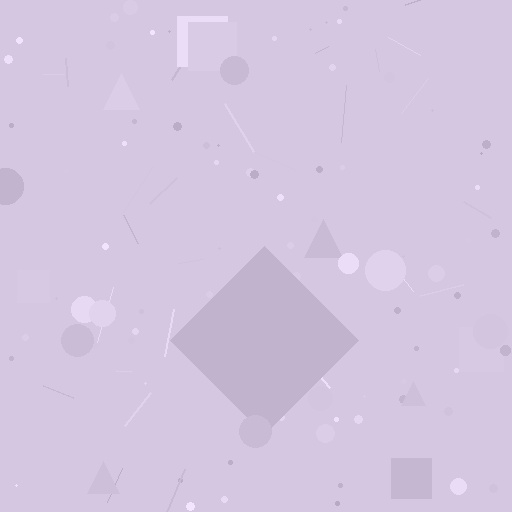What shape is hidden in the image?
A diamond is hidden in the image.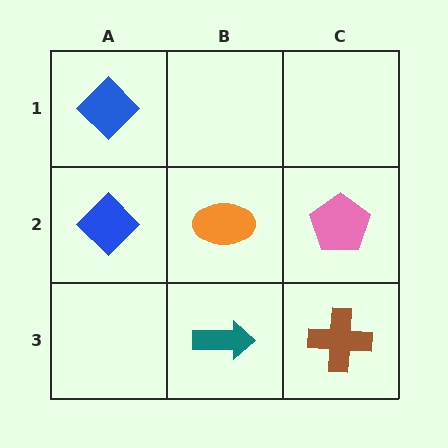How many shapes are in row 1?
1 shape.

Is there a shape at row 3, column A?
No, that cell is empty.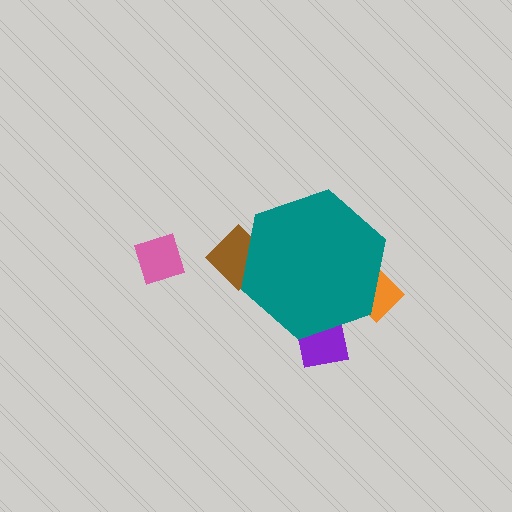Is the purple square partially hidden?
Yes, the purple square is partially hidden behind the teal hexagon.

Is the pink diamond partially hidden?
No, the pink diamond is fully visible.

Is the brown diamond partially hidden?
Yes, the brown diamond is partially hidden behind the teal hexagon.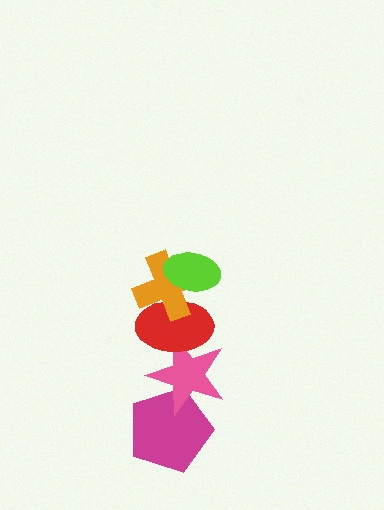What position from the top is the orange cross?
The orange cross is 2nd from the top.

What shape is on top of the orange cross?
The lime ellipse is on top of the orange cross.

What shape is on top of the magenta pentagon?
The pink star is on top of the magenta pentagon.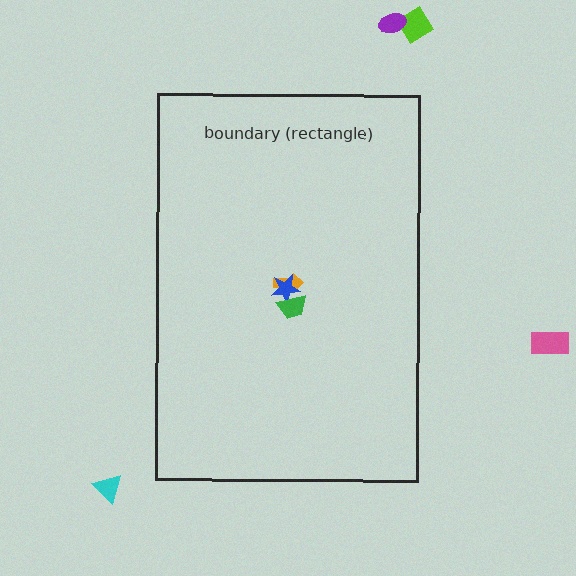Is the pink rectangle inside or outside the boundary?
Outside.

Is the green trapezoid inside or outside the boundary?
Inside.